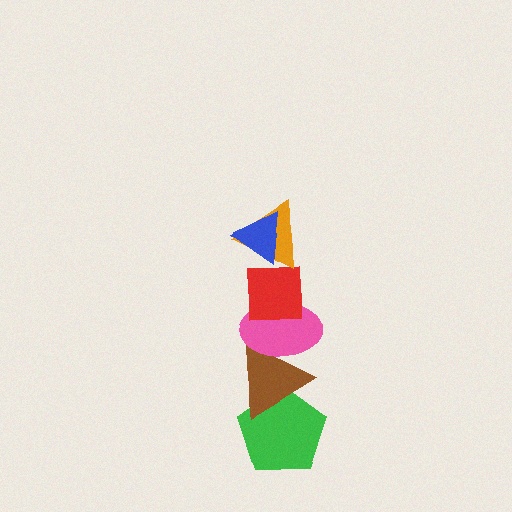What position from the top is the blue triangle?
The blue triangle is 1st from the top.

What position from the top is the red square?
The red square is 3rd from the top.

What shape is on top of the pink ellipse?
The red square is on top of the pink ellipse.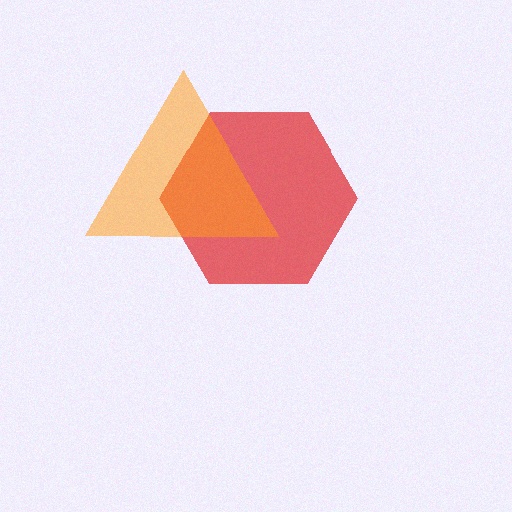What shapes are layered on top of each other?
The layered shapes are: a red hexagon, an orange triangle.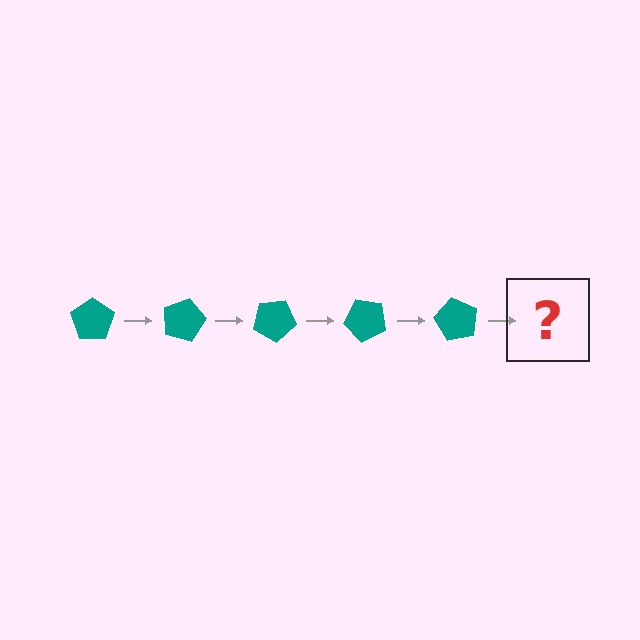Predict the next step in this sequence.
The next step is a teal pentagon rotated 75 degrees.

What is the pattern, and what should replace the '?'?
The pattern is that the pentagon rotates 15 degrees each step. The '?' should be a teal pentagon rotated 75 degrees.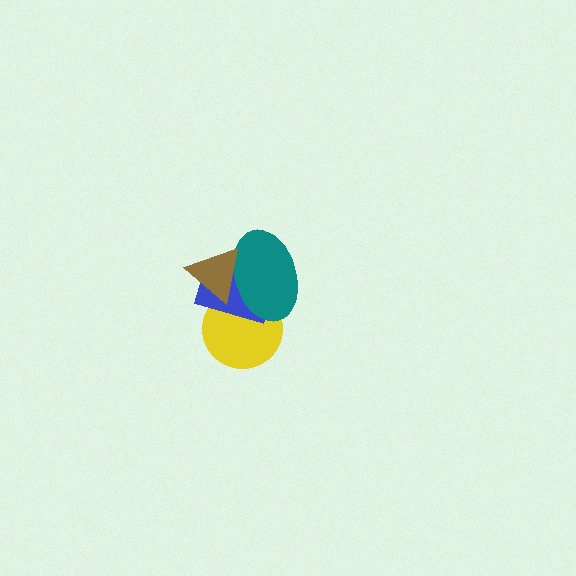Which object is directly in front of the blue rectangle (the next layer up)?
The teal ellipse is directly in front of the blue rectangle.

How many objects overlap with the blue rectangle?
3 objects overlap with the blue rectangle.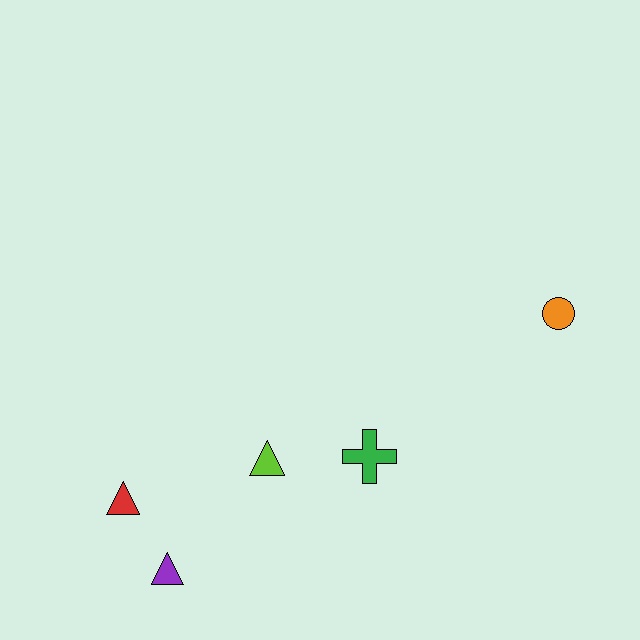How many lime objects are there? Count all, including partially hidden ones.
There is 1 lime object.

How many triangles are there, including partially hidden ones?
There are 3 triangles.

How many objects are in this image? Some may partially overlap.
There are 5 objects.